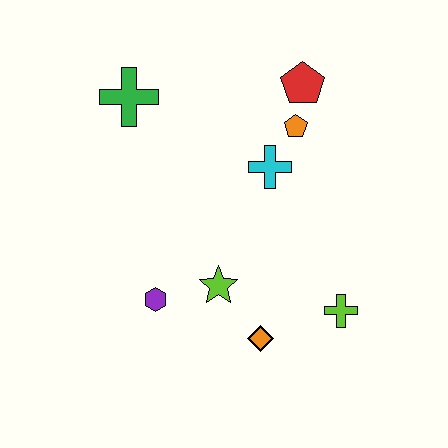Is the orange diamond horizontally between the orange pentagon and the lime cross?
No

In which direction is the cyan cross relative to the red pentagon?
The cyan cross is below the red pentagon.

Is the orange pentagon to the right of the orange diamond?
Yes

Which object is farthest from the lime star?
The red pentagon is farthest from the lime star.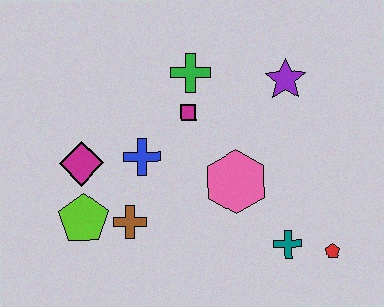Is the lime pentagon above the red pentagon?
Yes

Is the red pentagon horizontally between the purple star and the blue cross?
No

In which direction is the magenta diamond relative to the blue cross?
The magenta diamond is to the left of the blue cross.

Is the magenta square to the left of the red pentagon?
Yes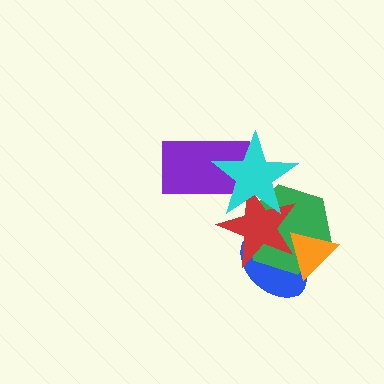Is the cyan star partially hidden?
No, no other shape covers it.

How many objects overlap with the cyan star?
3 objects overlap with the cyan star.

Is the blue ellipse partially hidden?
Yes, it is partially covered by another shape.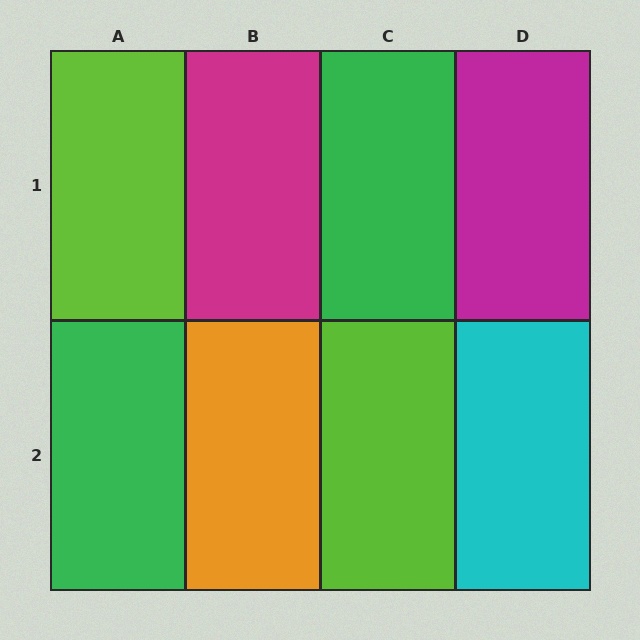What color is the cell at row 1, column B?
Magenta.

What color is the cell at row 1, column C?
Green.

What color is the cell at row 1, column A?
Lime.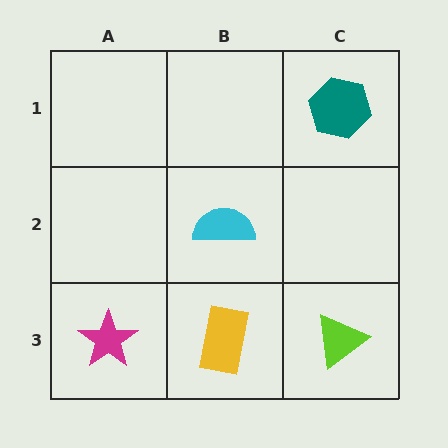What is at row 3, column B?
A yellow rectangle.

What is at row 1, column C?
A teal hexagon.